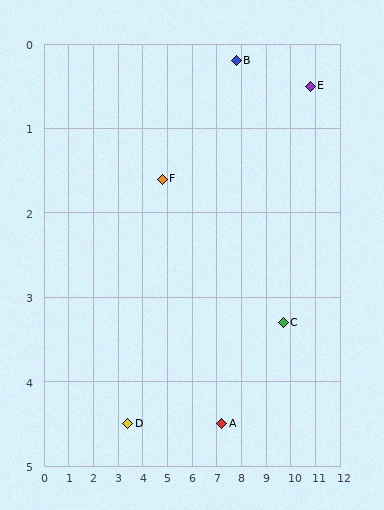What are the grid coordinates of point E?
Point E is at approximately (10.8, 0.5).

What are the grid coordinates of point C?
Point C is at approximately (9.7, 3.3).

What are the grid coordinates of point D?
Point D is at approximately (3.4, 4.5).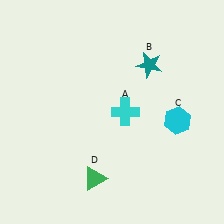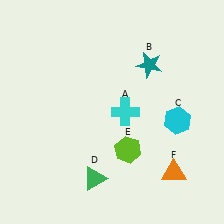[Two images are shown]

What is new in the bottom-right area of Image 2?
An orange triangle (F) was added in the bottom-right area of Image 2.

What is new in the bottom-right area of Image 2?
A lime hexagon (E) was added in the bottom-right area of Image 2.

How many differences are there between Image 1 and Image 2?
There are 2 differences between the two images.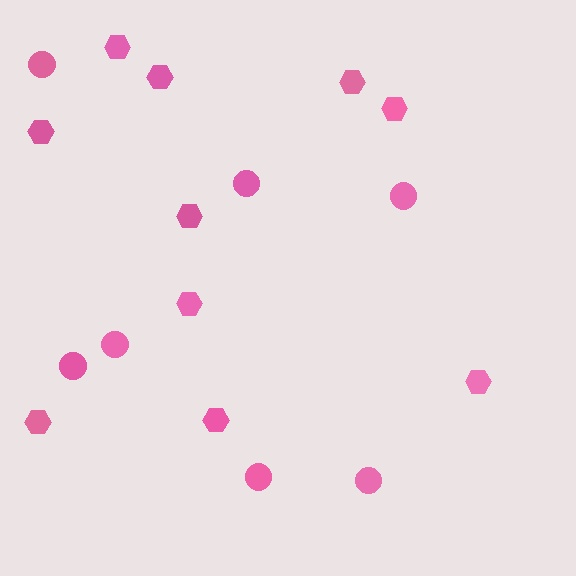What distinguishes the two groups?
There are 2 groups: one group of circles (7) and one group of hexagons (10).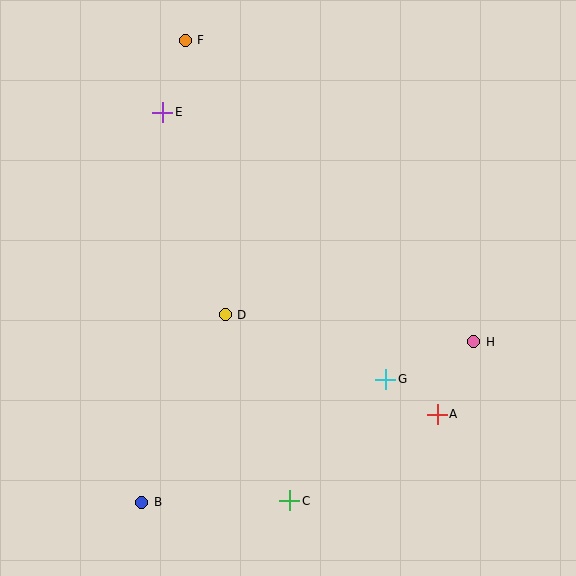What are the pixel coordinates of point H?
Point H is at (474, 342).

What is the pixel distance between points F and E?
The distance between F and E is 75 pixels.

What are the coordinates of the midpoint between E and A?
The midpoint between E and A is at (300, 263).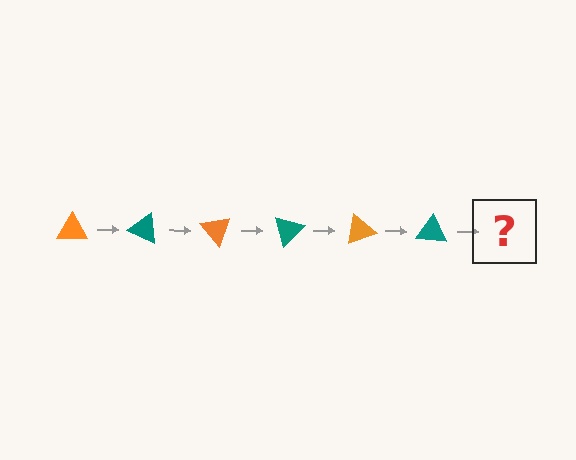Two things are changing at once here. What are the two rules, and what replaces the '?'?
The two rules are that it rotates 25 degrees each step and the color cycles through orange and teal. The '?' should be an orange triangle, rotated 150 degrees from the start.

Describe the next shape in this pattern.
It should be an orange triangle, rotated 150 degrees from the start.